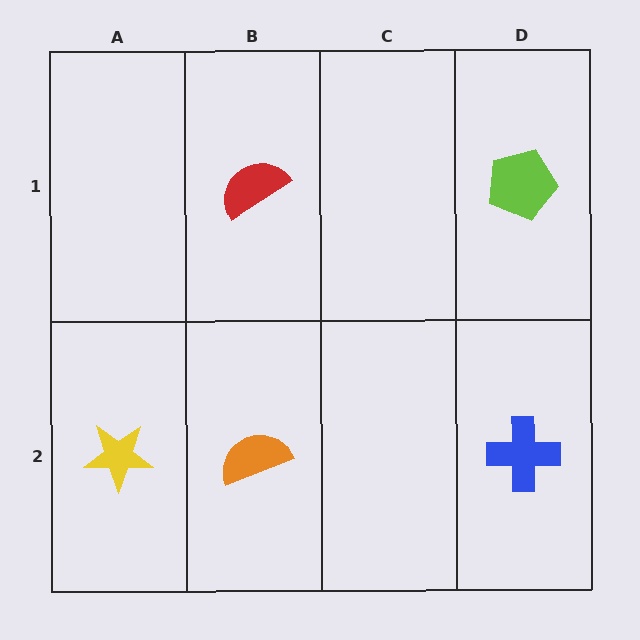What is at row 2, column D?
A blue cross.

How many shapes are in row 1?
2 shapes.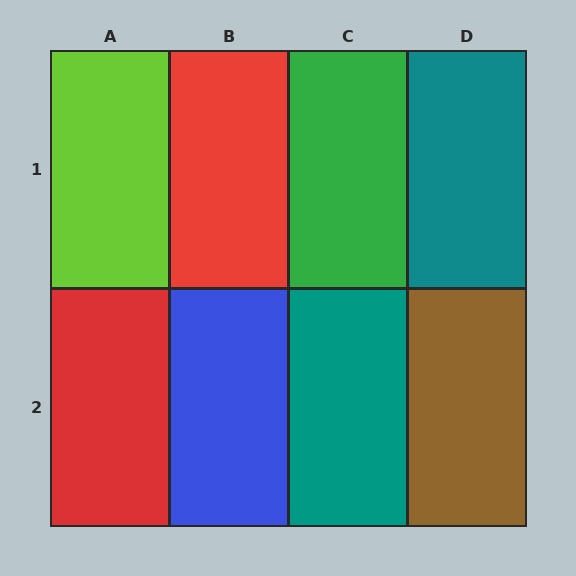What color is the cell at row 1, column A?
Lime.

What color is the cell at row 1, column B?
Red.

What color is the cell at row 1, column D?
Teal.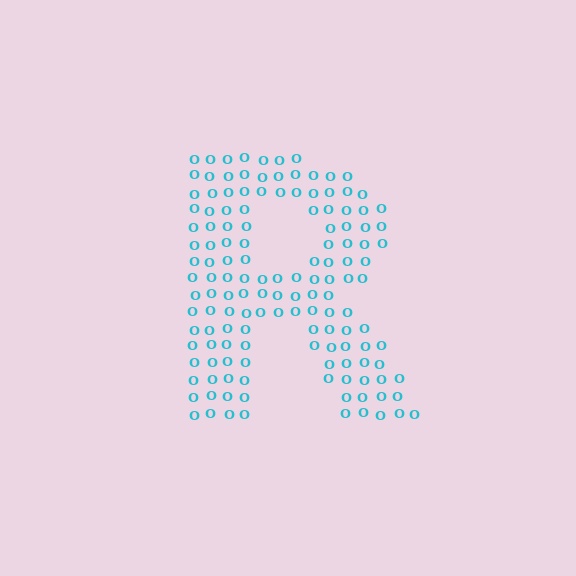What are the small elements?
The small elements are letter O's.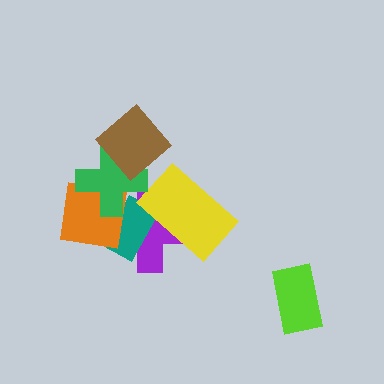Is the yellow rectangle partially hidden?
No, no other shape covers it.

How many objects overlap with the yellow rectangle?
2 objects overlap with the yellow rectangle.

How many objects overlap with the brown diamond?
1 object overlaps with the brown diamond.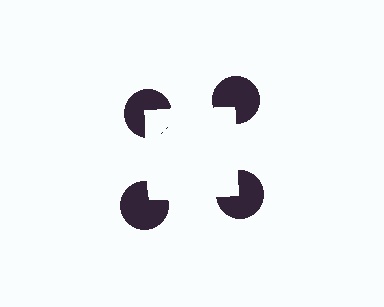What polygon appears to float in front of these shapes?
An illusory square — its edges are inferred from the aligned wedge cuts in the pac-man discs, not physically drawn.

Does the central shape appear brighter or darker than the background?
It typically appears slightly brighter than the background, even though no actual brightness change is drawn.